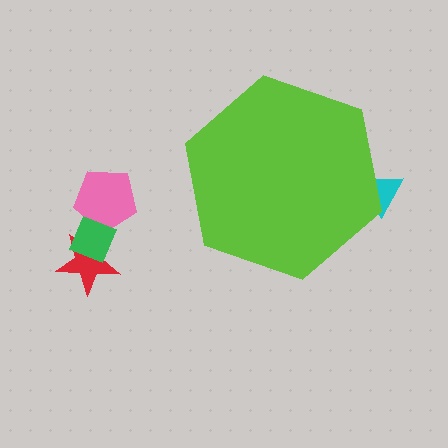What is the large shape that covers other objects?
A lime hexagon.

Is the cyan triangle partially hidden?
Yes, the cyan triangle is partially hidden behind the lime hexagon.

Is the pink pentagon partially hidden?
No, the pink pentagon is fully visible.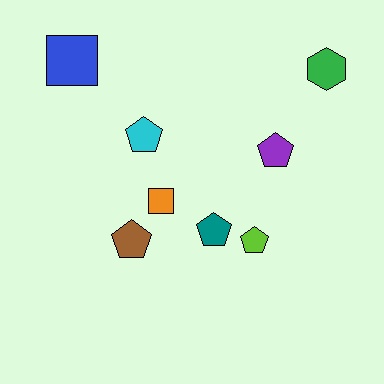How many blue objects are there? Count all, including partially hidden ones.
There is 1 blue object.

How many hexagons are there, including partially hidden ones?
There is 1 hexagon.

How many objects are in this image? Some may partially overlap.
There are 8 objects.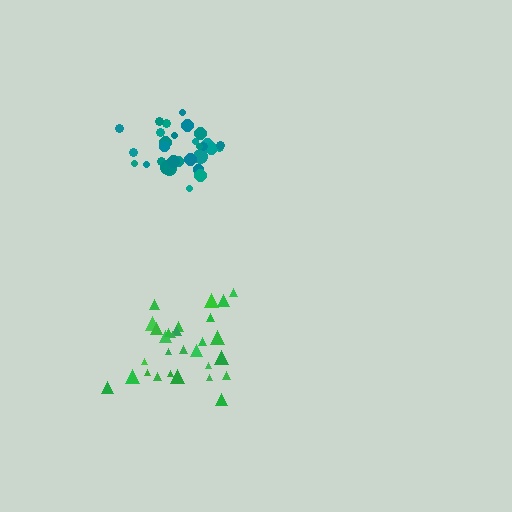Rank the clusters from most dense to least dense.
teal, green.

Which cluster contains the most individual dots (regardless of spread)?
Green (31).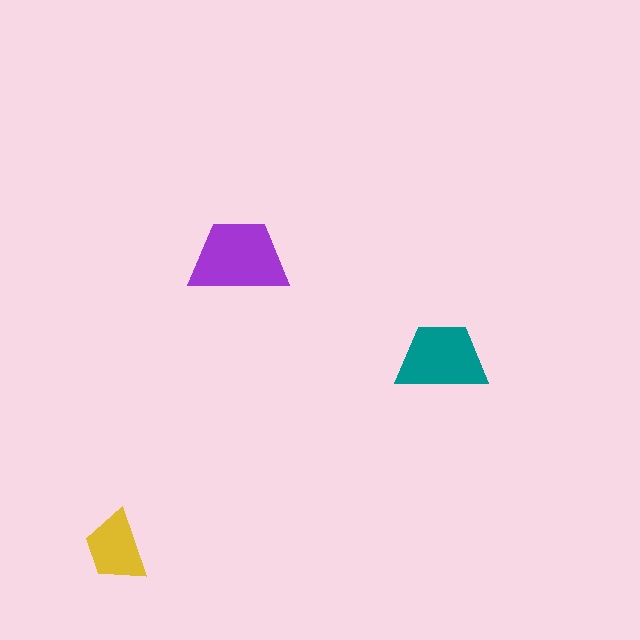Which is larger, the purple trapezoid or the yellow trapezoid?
The purple one.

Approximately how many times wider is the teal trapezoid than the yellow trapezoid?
About 1.5 times wider.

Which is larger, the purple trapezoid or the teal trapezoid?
The purple one.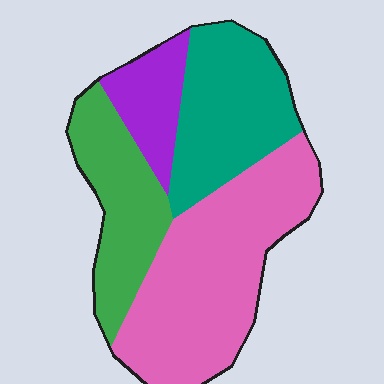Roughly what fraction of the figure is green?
Green covers roughly 20% of the figure.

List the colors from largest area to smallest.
From largest to smallest: pink, teal, green, purple.